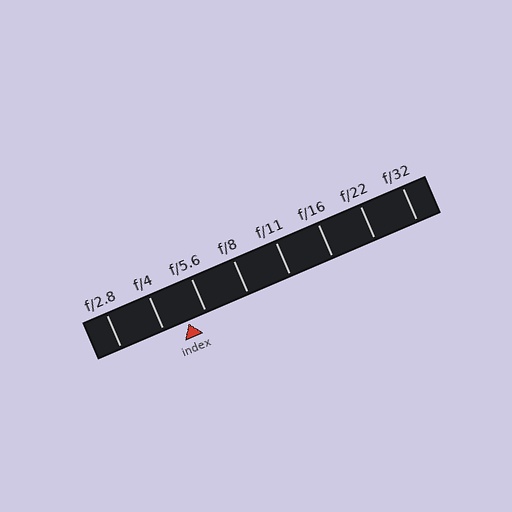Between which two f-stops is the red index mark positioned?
The index mark is between f/4 and f/5.6.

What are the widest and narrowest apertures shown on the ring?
The widest aperture shown is f/2.8 and the narrowest is f/32.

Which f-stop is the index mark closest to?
The index mark is closest to f/5.6.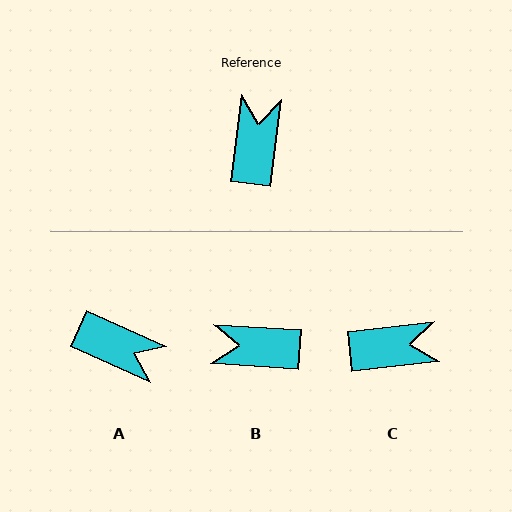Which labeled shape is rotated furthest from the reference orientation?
A, about 107 degrees away.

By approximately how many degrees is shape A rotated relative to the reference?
Approximately 107 degrees clockwise.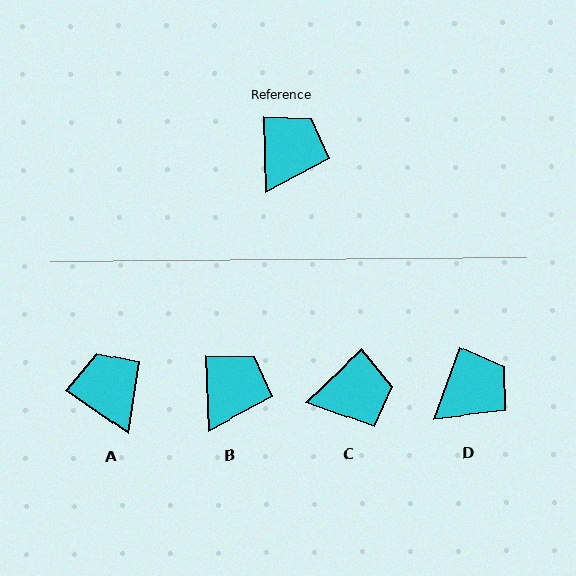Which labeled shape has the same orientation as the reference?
B.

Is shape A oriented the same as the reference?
No, it is off by about 53 degrees.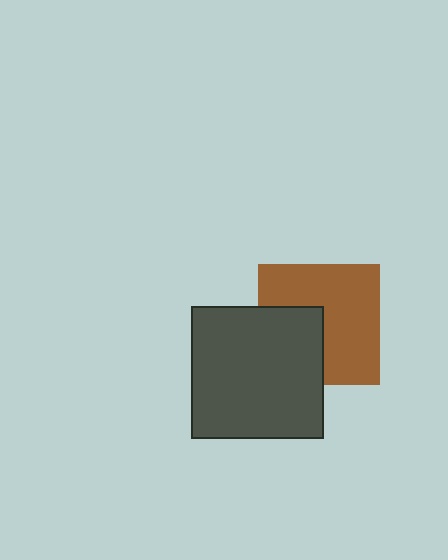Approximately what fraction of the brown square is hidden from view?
Roughly 35% of the brown square is hidden behind the dark gray square.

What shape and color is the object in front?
The object in front is a dark gray square.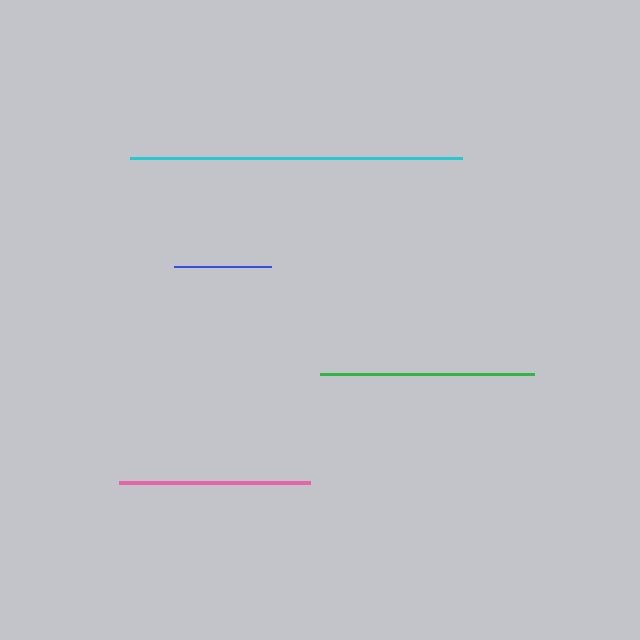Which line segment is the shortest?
The blue line is the shortest at approximately 97 pixels.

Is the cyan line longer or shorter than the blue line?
The cyan line is longer than the blue line.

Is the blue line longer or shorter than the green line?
The green line is longer than the blue line.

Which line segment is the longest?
The cyan line is the longest at approximately 333 pixels.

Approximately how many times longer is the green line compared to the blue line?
The green line is approximately 2.2 times the length of the blue line.